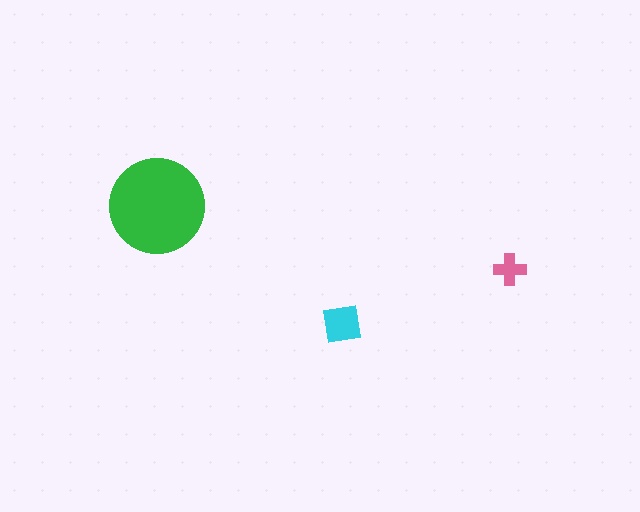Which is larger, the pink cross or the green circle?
The green circle.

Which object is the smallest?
The pink cross.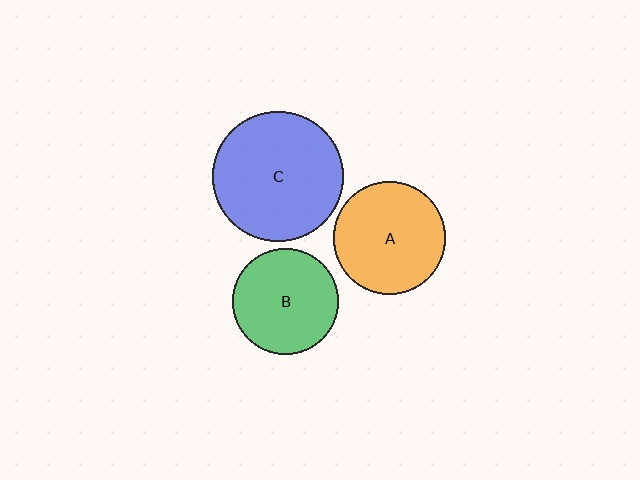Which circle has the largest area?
Circle C (blue).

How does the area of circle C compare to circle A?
Approximately 1.4 times.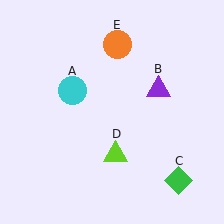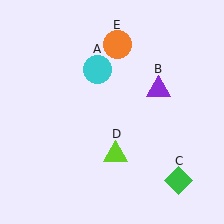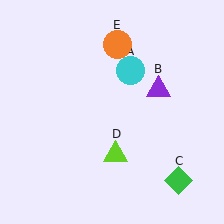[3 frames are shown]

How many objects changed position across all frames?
1 object changed position: cyan circle (object A).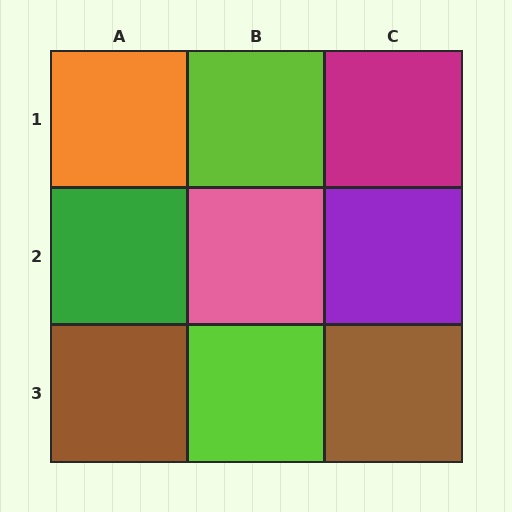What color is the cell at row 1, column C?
Magenta.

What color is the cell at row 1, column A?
Orange.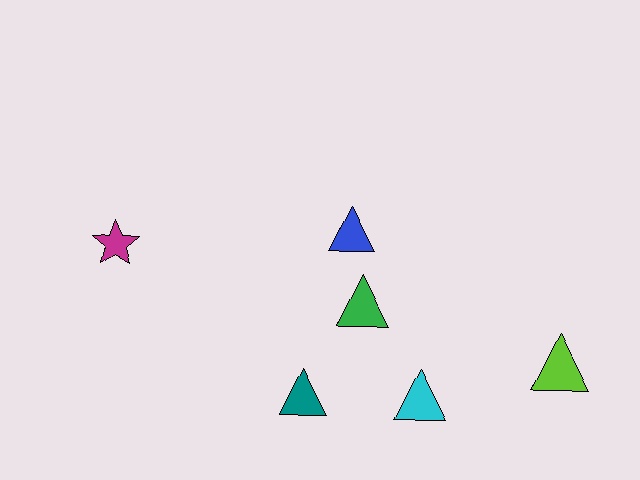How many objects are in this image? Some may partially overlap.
There are 6 objects.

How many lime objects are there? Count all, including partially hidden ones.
There is 1 lime object.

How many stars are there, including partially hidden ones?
There is 1 star.